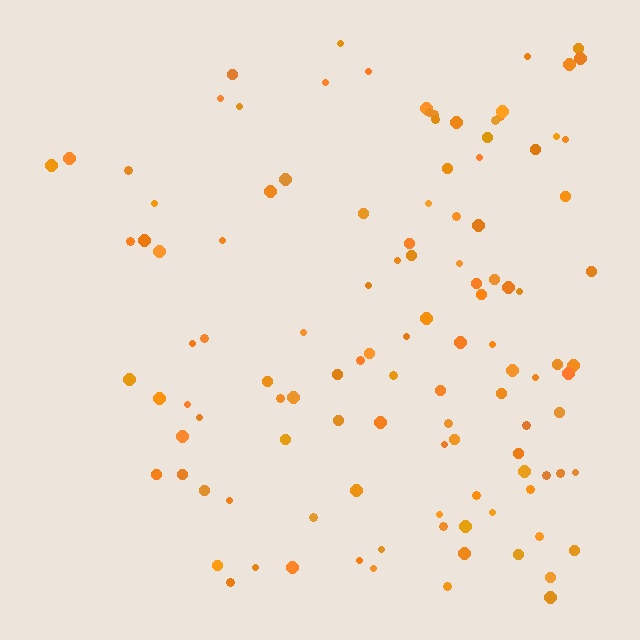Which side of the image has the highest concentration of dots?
The right.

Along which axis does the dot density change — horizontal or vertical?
Horizontal.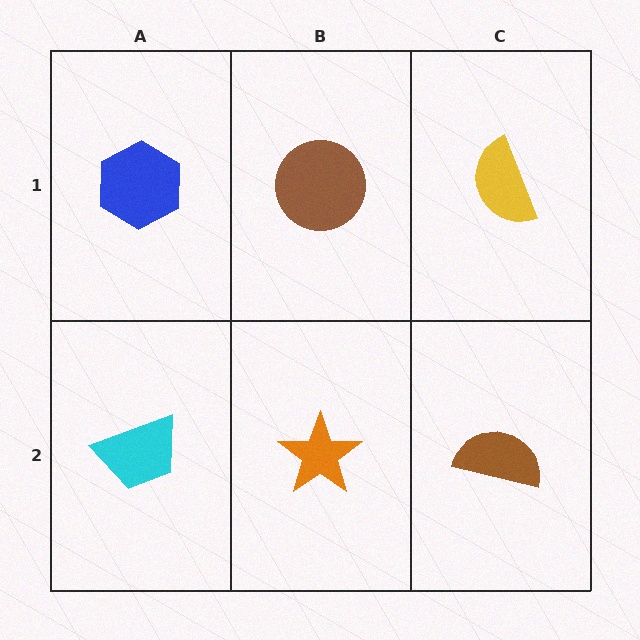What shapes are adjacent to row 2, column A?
A blue hexagon (row 1, column A), an orange star (row 2, column B).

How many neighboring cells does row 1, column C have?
2.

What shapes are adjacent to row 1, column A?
A cyan trapezoid (row 2, column A), a brown circle (row 1, column B).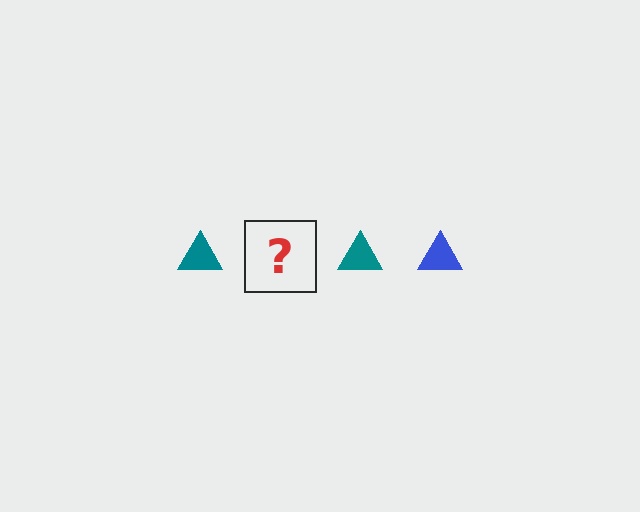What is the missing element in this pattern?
The missing element is a blue triangle.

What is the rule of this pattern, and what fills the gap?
The rule is that the pattern cycles through teal, blue triangles. The gap should be filled with a blue triangle.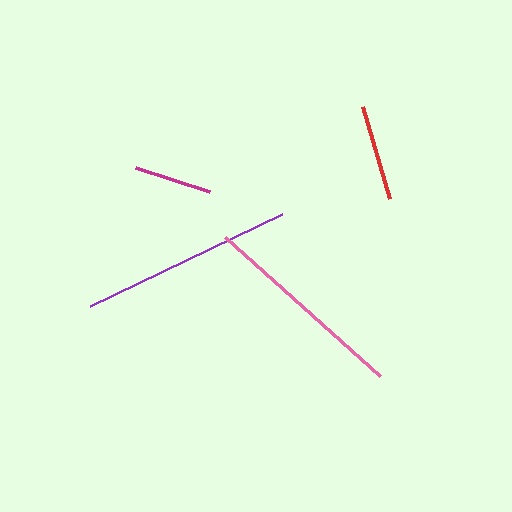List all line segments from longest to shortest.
From longest to shortest: purple, pink, red, magenta.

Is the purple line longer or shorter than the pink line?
The purple line is longer than the pink line.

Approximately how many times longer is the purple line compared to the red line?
The purple line is approximately 2.2 times the length of the red line.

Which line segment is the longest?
The purple line is the longest at approximately 212 pixels.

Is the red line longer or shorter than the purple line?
The purple line is longer than the red line.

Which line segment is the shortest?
The magenta line is the shortest at approximately 77 pixels.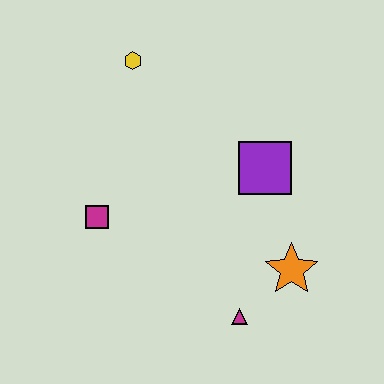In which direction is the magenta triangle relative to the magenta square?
The magenta triangle is to the right of the magenta square.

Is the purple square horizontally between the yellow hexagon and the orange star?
Yes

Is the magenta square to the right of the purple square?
No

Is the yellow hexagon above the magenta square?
Yes